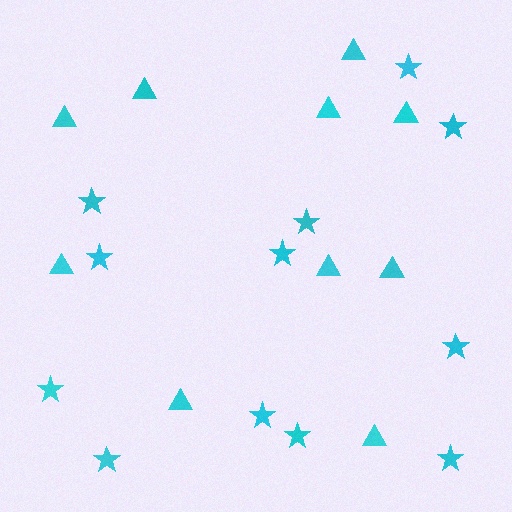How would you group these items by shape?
There are 2 groups: one group of triangles (10) and one group of stars (12).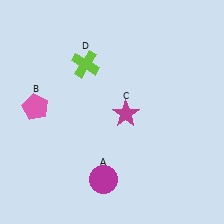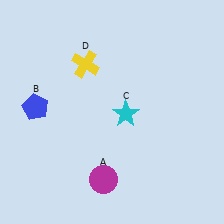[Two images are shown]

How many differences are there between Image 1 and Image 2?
There are 3 differences between the two images.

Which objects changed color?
B changed from pink to blue. C changed from magenta to cyan. D changed from lime to yellow.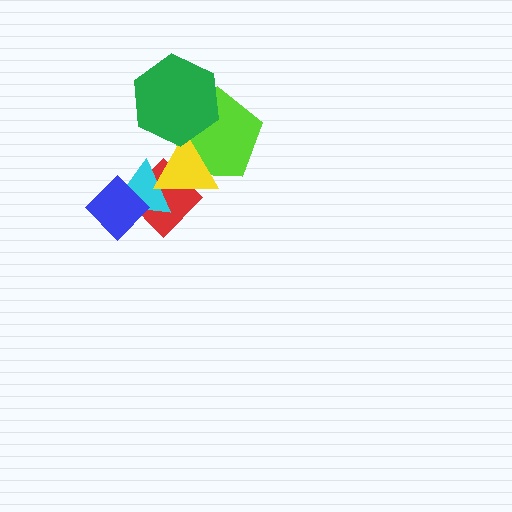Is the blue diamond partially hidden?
No, no other shape covers it.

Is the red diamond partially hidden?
Yes, it is partially covered by another shape.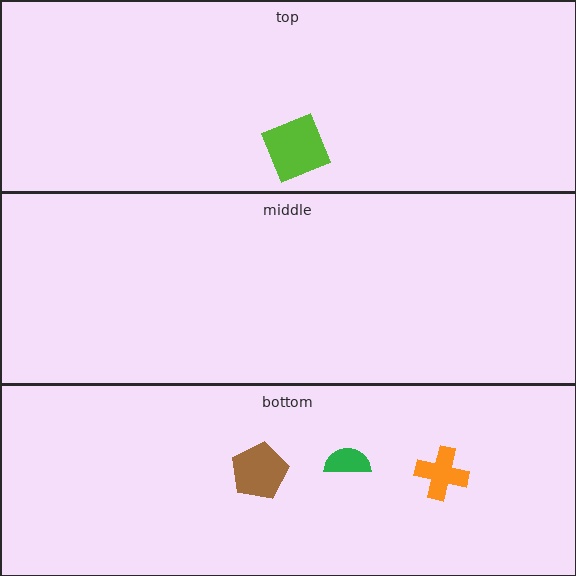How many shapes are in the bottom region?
3.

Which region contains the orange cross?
The bottom region.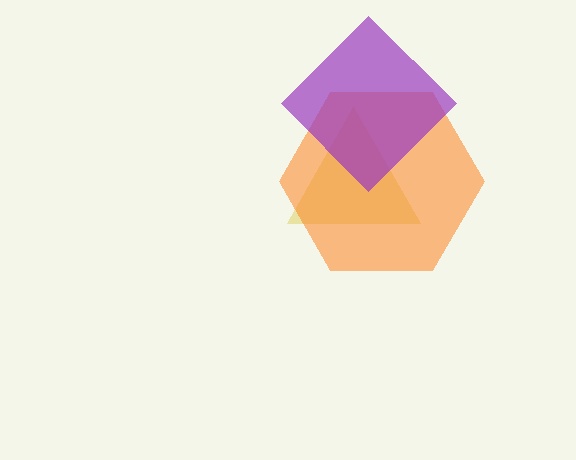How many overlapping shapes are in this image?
There are 3 overlapping shapes in the image.